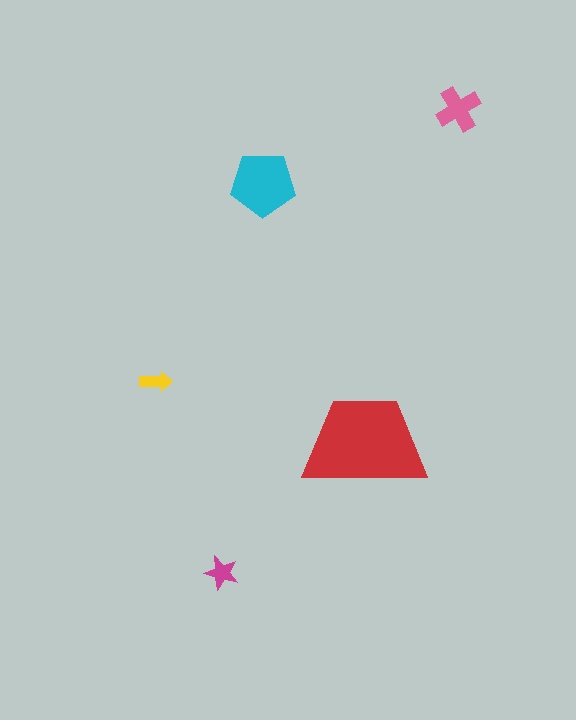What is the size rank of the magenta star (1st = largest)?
4th.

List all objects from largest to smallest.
The red trapezoid, the cyan pentagon, the pink cross, the magenta star, the yellow arrow.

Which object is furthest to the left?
The yellow arrow is leftmost.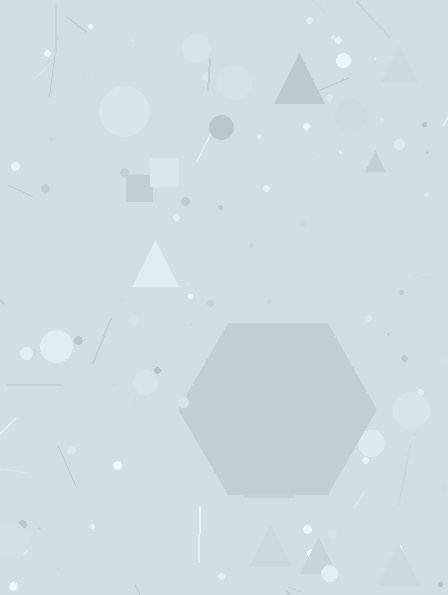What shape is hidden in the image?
A hexagon is hidden in the image.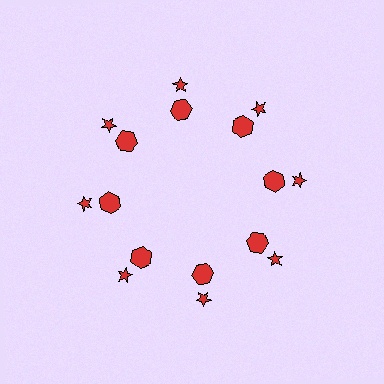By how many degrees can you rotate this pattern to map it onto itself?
The pattern maps onto itself every 45 degrees of rotation.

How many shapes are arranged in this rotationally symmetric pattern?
There are 16 shapes, arranged in 8 groups of 2.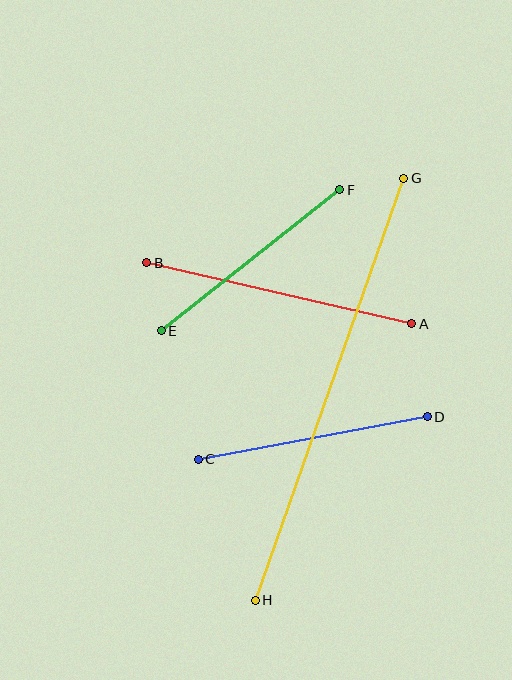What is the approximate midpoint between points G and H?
The midpoint is at approximately (329, 389) pixels.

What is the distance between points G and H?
The distance is approximately 447 pixels.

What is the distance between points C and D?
The distance is approximately 233 pixels.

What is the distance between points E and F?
The distance is approximately 228 pixels.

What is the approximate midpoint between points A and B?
The midpoint is at approximately (279, 293) pixels.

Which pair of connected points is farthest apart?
Points G and H are farthest apart.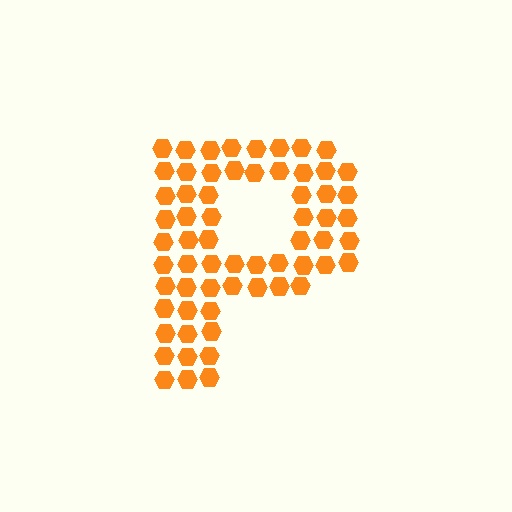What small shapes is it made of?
It is made of small hexagons.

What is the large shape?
The large shape is the letter P.